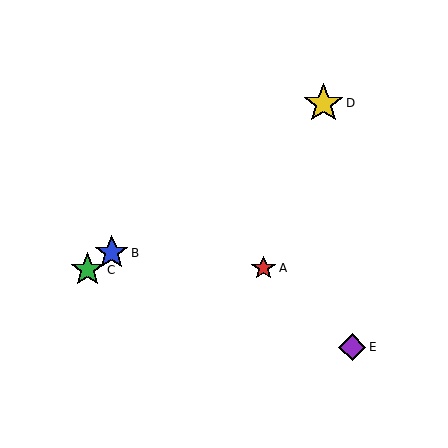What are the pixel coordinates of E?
Object E is at (352, 347).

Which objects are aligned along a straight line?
Objects B, C, D are aligned along a straight line.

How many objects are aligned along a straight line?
3 objects (B, C, D) are aligned along a straight line.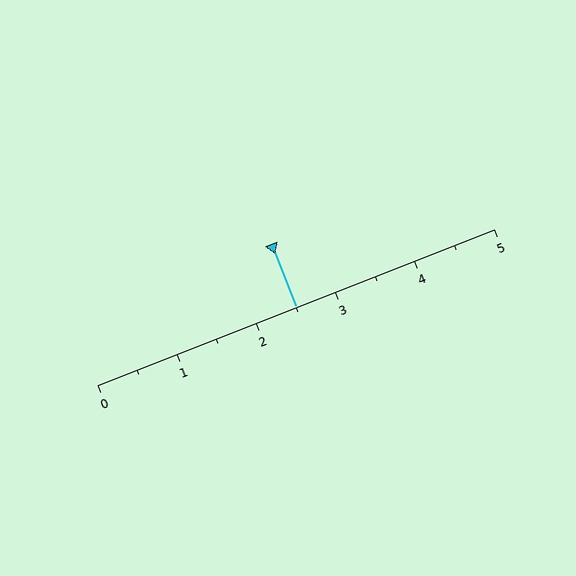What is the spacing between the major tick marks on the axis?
The major ticks are spaced 1 apart.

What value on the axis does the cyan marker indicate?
The marker indicates approximately 2.5.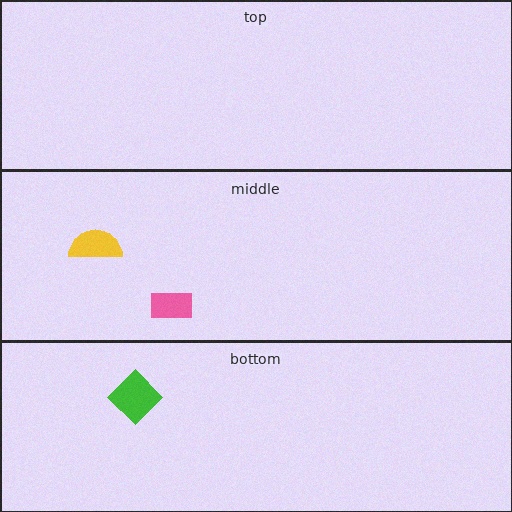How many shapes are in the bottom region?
1.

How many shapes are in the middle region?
2.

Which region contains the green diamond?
The bottom region.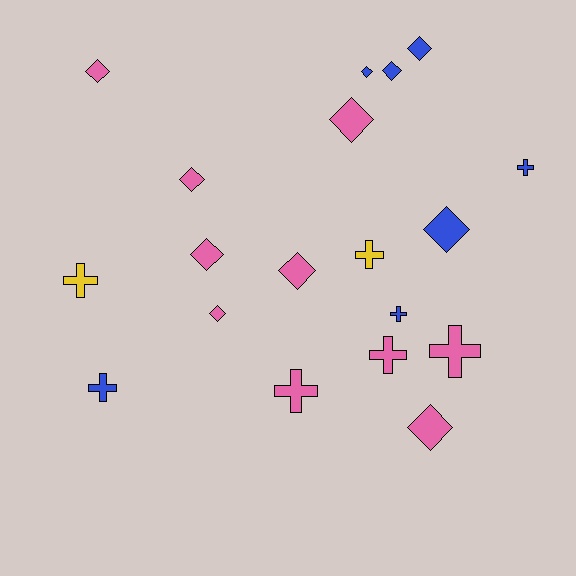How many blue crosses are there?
There are 3 blue crosses.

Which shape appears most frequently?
Diamond, with 11 objects.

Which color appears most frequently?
Pink, with 10 objects.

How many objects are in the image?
There are 19 objects.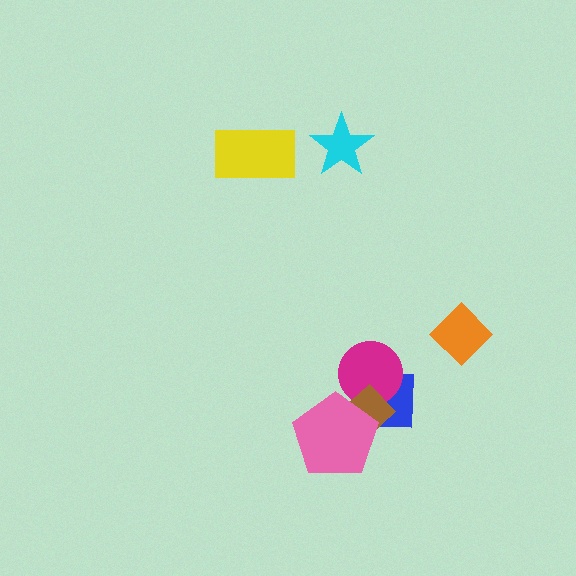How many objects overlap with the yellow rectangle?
0 objects overlap with the yellow rectangle.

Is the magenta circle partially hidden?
Yes, it is partially covered by another shape.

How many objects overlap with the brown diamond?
3 objects overlap with the brown diamond.